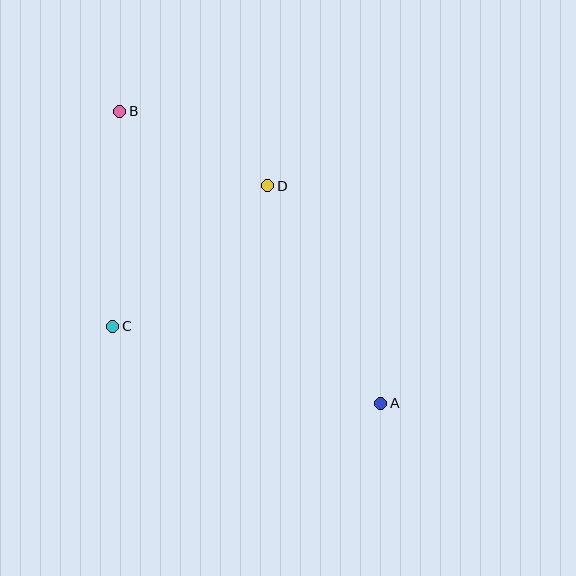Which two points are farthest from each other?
Points A and B are farthest from each other.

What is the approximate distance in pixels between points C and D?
The distance between C and D is approximately 209 pixels.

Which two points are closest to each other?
Points B and D are closest to each other.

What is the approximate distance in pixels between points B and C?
The distance between B and C is approximately 215 pixels.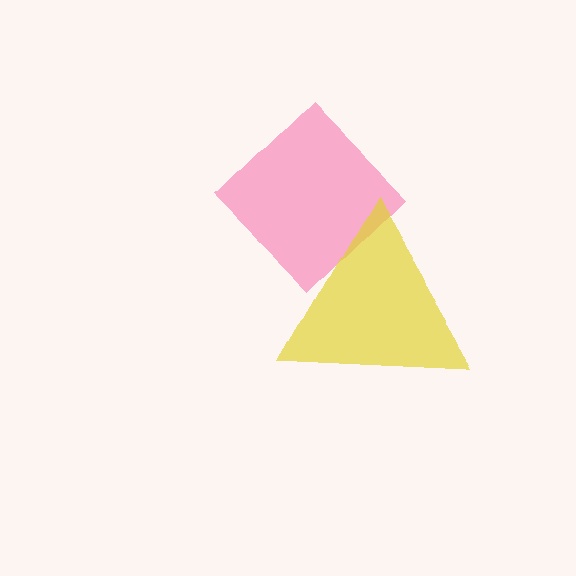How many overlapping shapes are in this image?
There are 2 overlapping shapes in the image.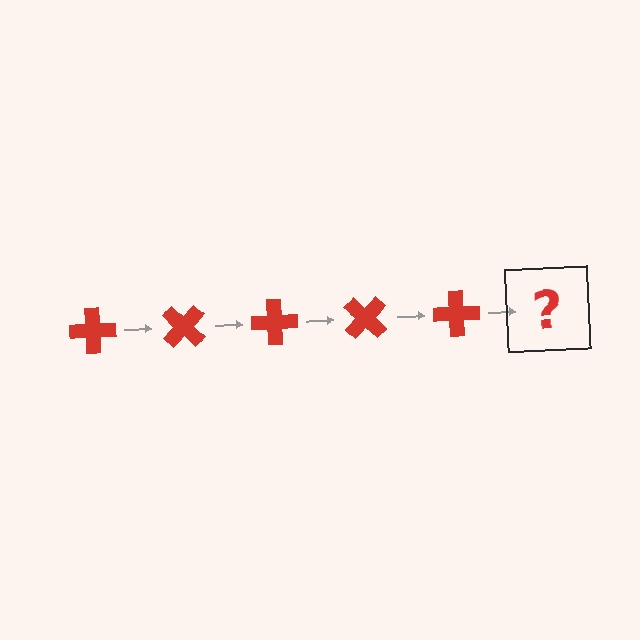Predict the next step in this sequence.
The next step is a red cross rotated 225 degrees.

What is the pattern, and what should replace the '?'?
The pattern is that the cross rotates 45 degrees each step. The '?' should be a red cross rotated 225 degrees.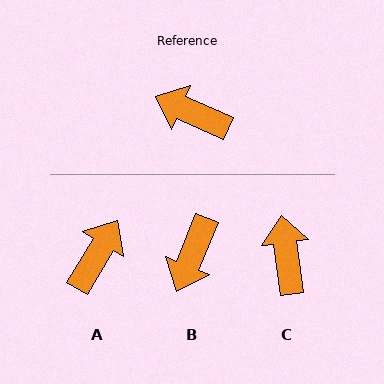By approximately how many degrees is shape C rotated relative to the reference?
Approximately 58 degrees clockwise.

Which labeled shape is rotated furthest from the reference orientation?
A, about 97 degrees away.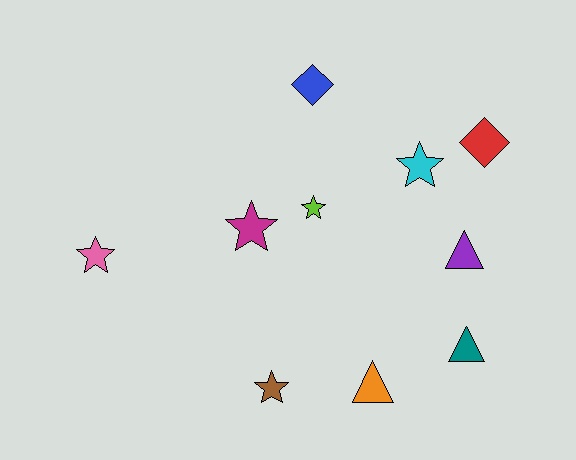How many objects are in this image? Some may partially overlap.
There are 10 objects.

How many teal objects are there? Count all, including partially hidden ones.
There is 1 teal object.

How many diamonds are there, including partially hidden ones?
There are 2 diamonds.